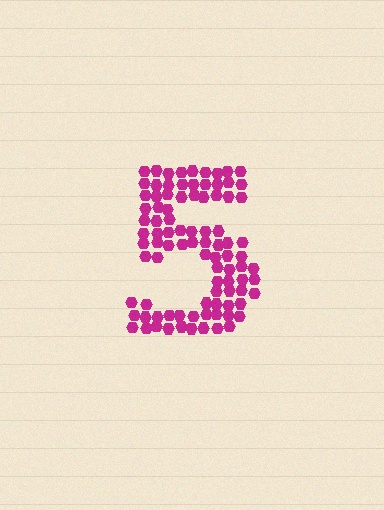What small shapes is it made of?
It is made of small hexagons.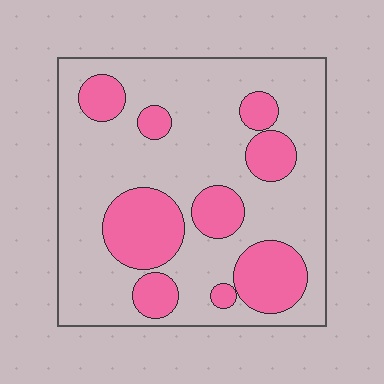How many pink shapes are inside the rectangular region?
9.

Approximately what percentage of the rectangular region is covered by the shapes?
Approximately 30%.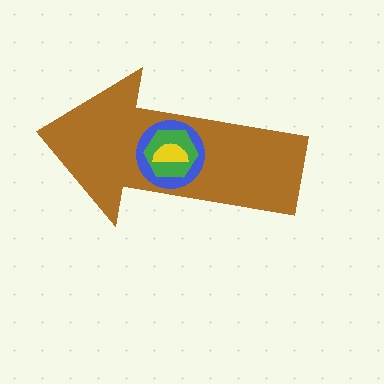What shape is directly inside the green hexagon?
The yellow semicircle.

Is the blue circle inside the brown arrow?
Yes.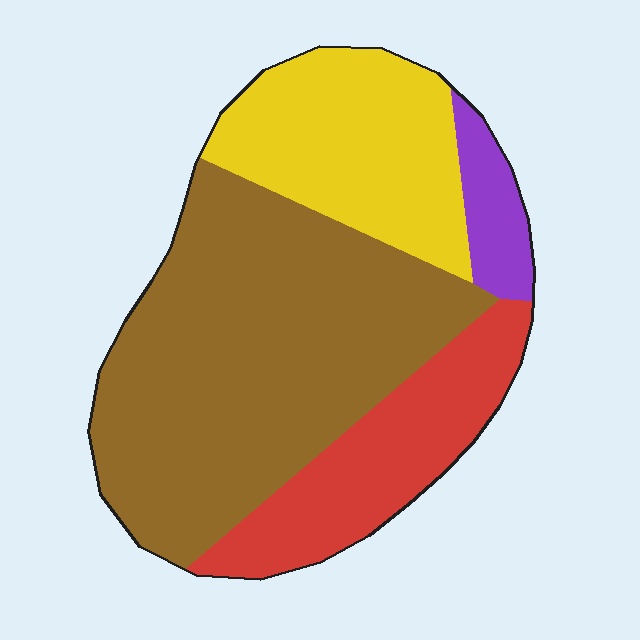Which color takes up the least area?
Purple, at roughly 5%.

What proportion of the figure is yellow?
Yellow covers around 25% of the figure.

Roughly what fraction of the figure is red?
Red takes up about one fifth (1/5) of the figure.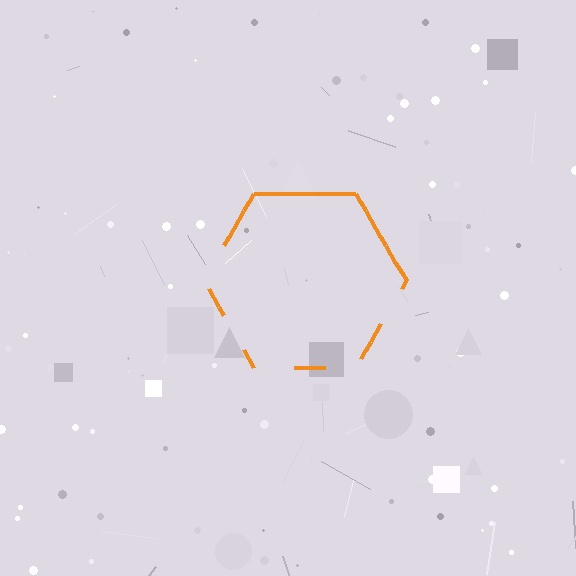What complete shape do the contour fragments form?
The contour fragments form a hexagon.